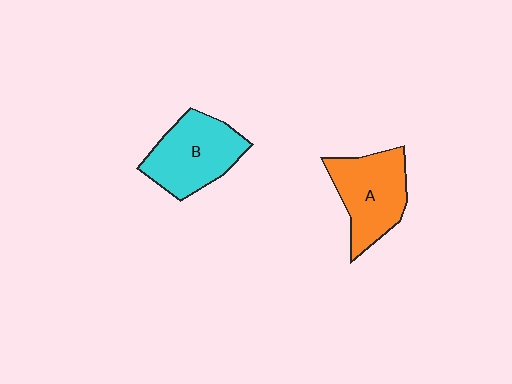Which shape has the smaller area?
Shape A (orange).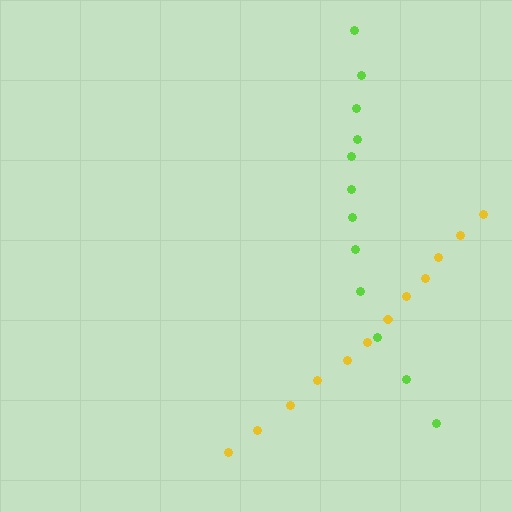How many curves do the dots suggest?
There are 2 distinct paths.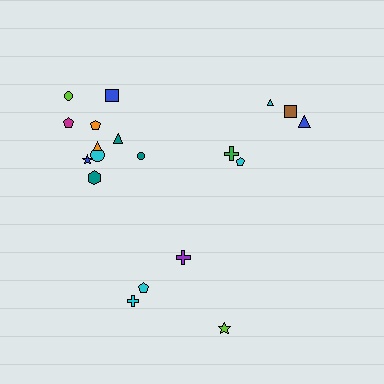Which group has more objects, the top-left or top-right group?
The top-left group.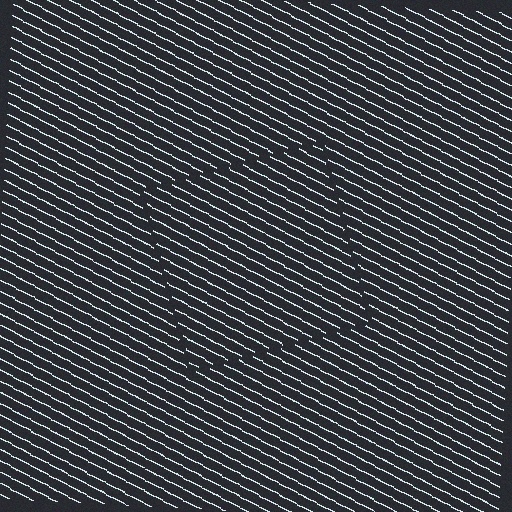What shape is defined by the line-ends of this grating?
An illusory square. The interior of the shape contains the same grating, shifted by half a period — the contour is defined by the phase discontinuity where line-ends from the inner and outer gratings abut.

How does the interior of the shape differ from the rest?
The interior of the shape contains the same grating, shifted by half a period — the contour is defined by the phase discontinuity where line-ends from the inner and outer gratings abut.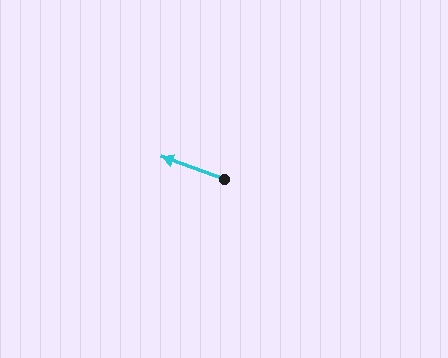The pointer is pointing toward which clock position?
Roughly 10 o'clock.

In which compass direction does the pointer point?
West.